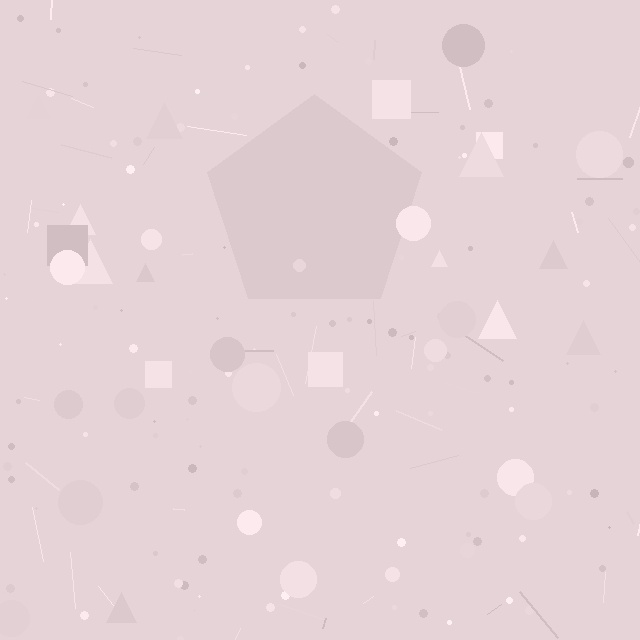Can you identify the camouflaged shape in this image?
The camouflaged shape is a pentagon.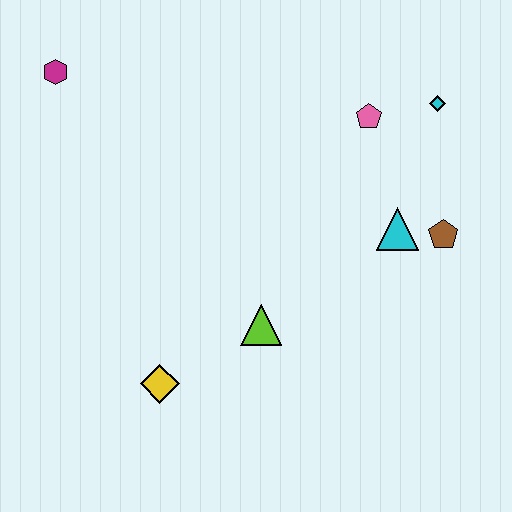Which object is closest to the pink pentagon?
The cyan diamond is closest to the pink pentagon.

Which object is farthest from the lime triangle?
The magenta hexagon is farthest from the lime triangle.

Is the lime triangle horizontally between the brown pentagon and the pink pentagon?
No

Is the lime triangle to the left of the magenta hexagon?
No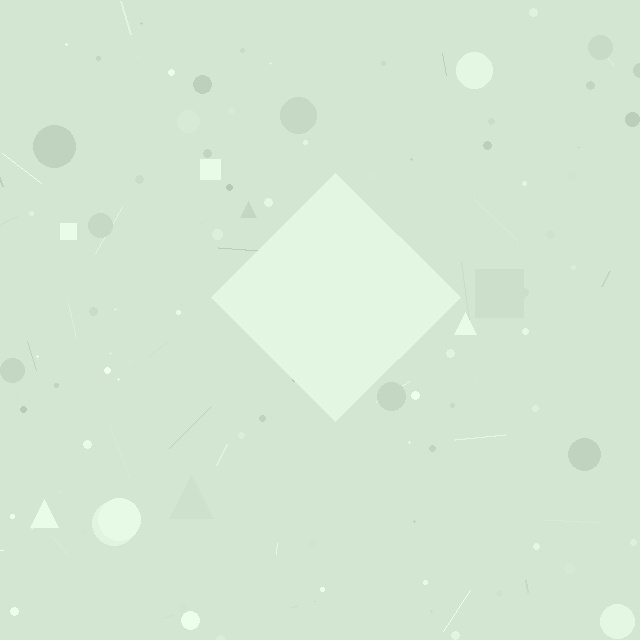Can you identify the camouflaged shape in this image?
The camouflaged shape is a diamond.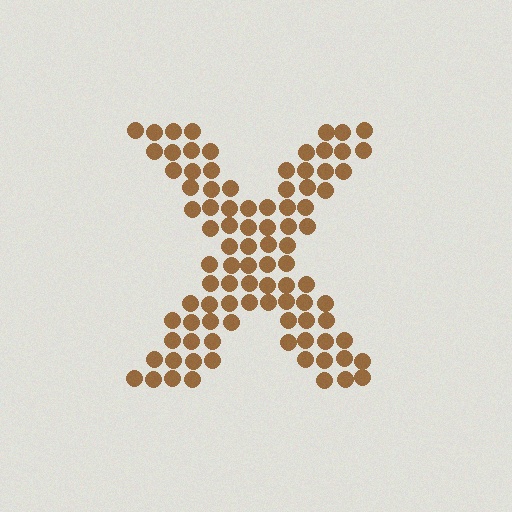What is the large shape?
The large shape is the letter X.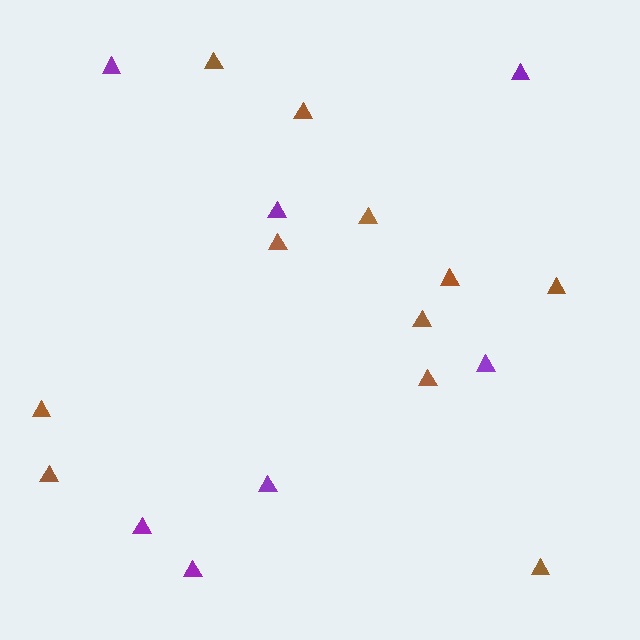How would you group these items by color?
There are 2 groups: one group of brown triangles (11) and one group of purple triangles (7).